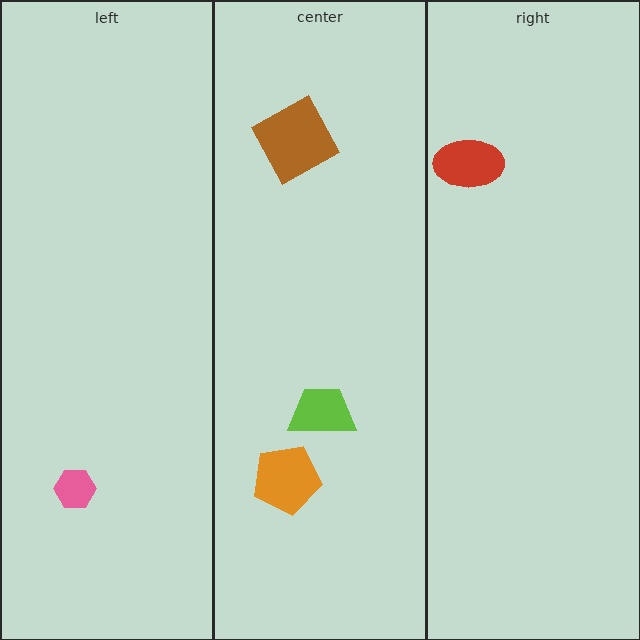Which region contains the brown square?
The center region.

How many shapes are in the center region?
3.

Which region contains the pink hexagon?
The left region.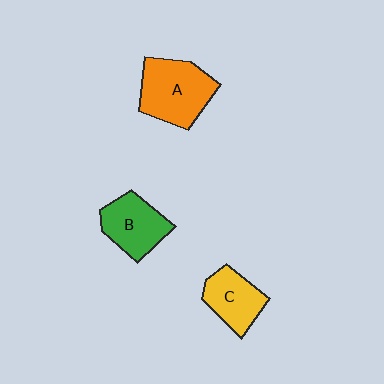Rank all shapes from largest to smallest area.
From largest to smallest: A (orange), B (green), C (yellow).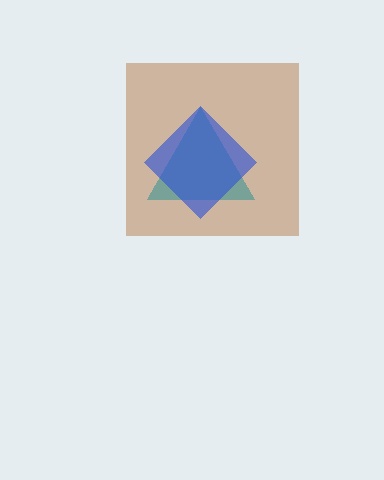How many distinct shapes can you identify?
There are 3 distinct shapes: a brown square, a teal triangle, a blue diamond.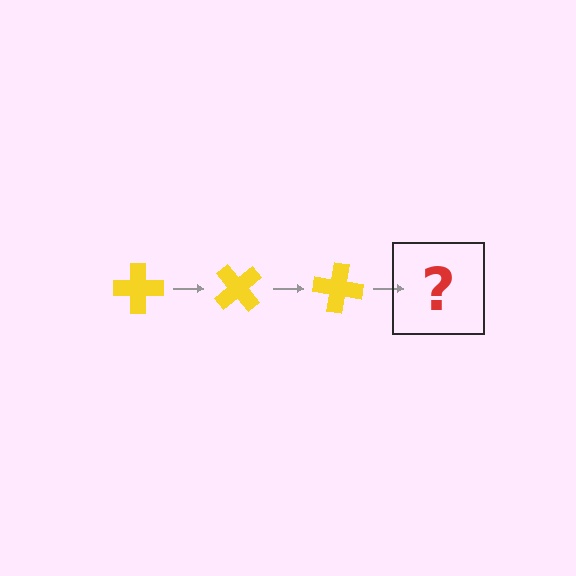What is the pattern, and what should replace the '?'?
The pattern is that the cross rotates 50 degrees each step. The '?' should be a yellow cross rotated 150 degrees.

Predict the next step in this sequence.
The next step is a yellow cross rotated 150 degrees.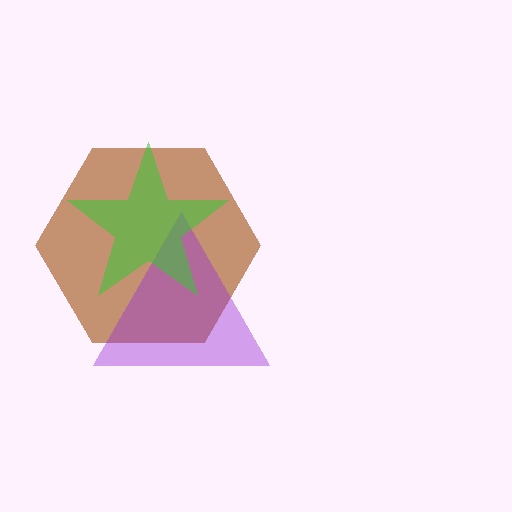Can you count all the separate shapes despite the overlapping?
Yes, there are 3 separate shapes.